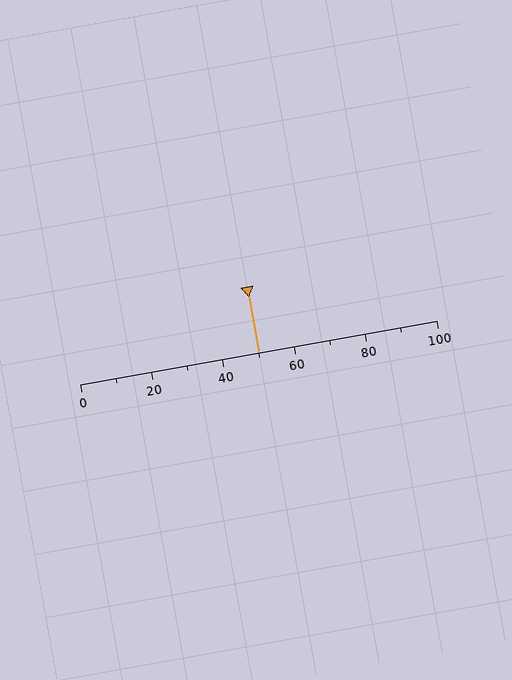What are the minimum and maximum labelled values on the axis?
The axis runs from 0 to 100.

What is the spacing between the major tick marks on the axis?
The major ticks are spaced 20 apart.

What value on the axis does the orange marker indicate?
The marker indicates approximately 50.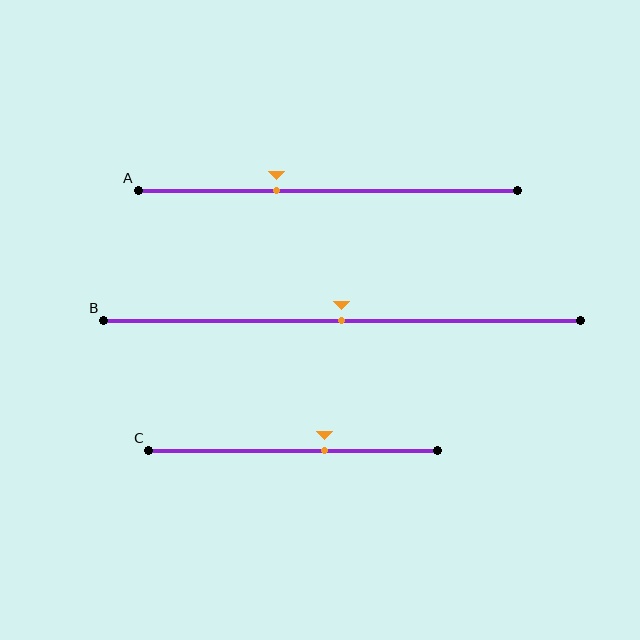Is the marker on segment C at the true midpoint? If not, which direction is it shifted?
No, the marker on segment C is shifted to the right by about 11% of the segment length.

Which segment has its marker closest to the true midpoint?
Segment B has its marker closest to the true midpoint.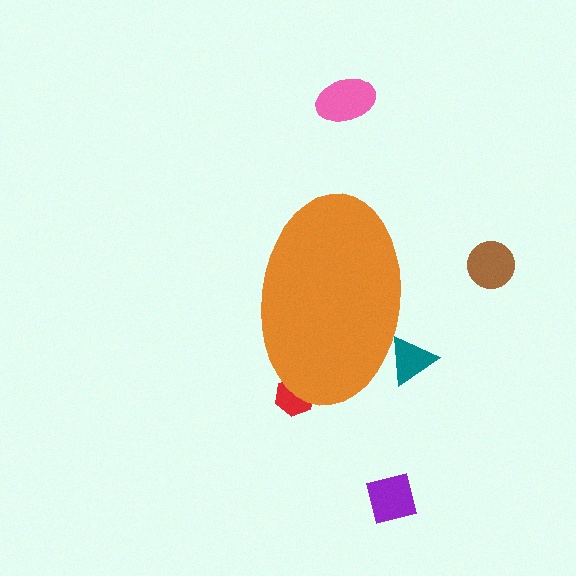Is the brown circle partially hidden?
No, the brown circle is fully visible.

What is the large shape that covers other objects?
An orange ellipse.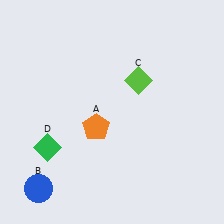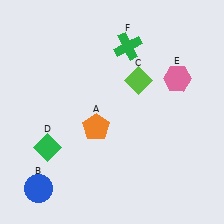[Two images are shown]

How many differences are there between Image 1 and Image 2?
There are 2 differences between the two images.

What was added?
A pink hexagon (E), a green cross (F) were added in Image 2.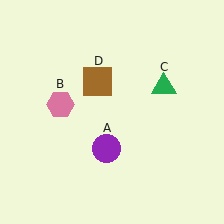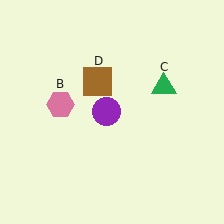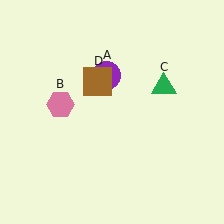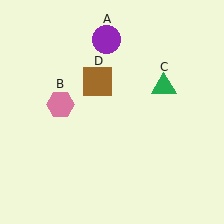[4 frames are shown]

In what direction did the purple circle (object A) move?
The purple circle (object A) moved up.